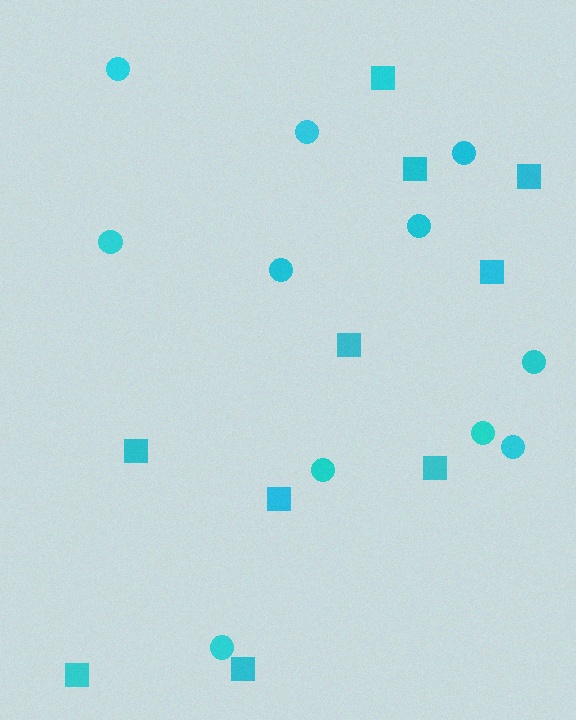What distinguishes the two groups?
There are 2 groups: one group of circles (11) and one group of squares (10).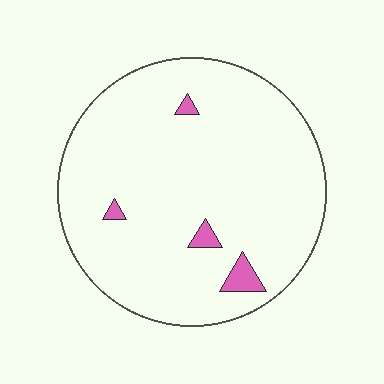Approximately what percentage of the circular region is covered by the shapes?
Approximately 5%.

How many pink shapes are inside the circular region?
4.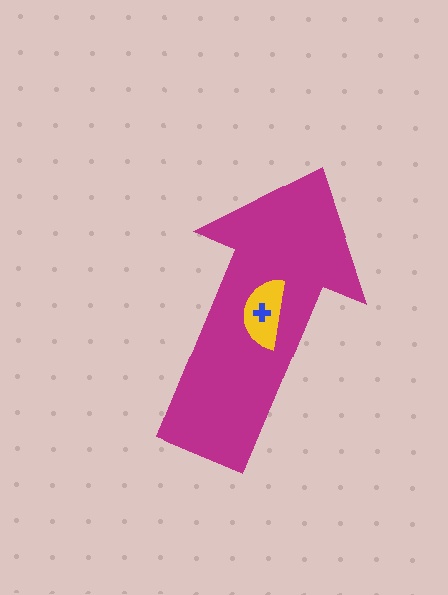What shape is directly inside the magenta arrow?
The yellow semicircle.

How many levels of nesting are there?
3.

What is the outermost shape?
The magenta arrow.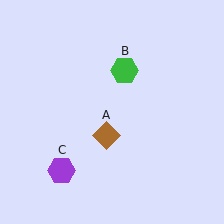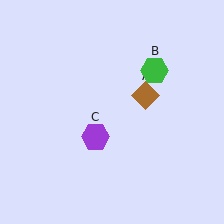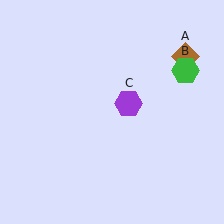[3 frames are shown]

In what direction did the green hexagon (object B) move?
The green hexagon (object B) moved right.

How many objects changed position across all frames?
3 objects changed position: brown diamond (object A), green hexagon (object B), purple hexagon (object C).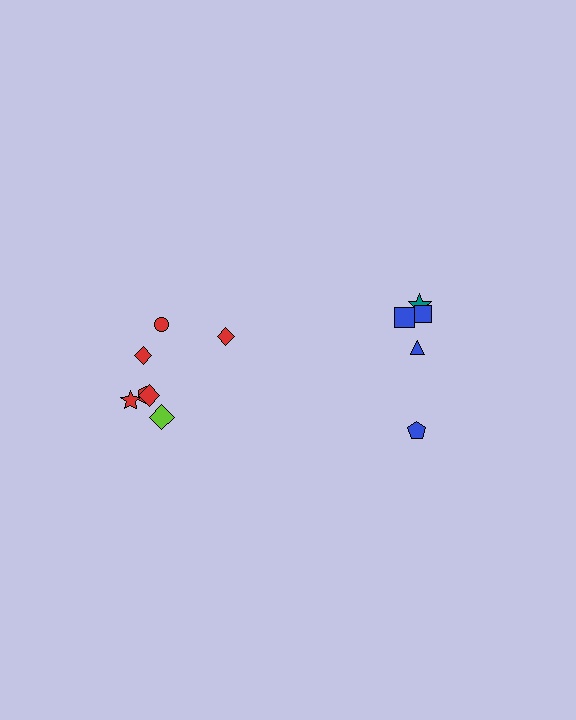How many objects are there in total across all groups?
There are 12 objects.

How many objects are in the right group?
There are 5 objects.